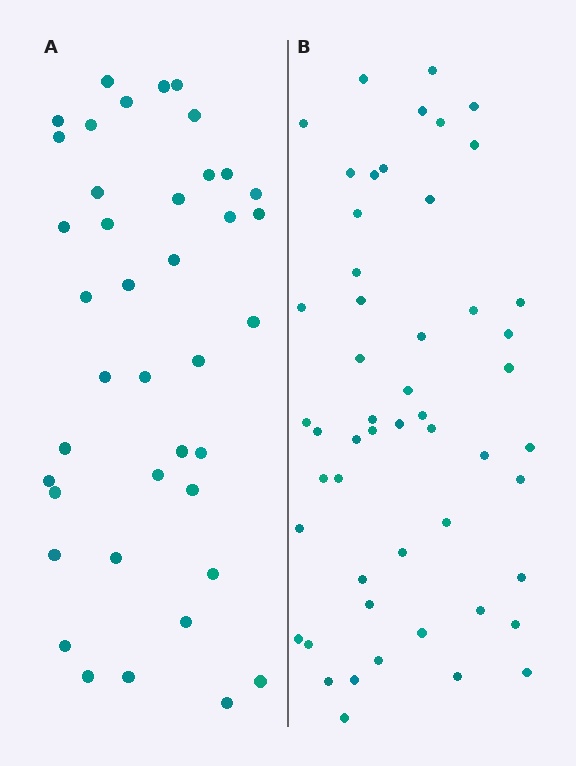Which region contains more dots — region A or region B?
Region B (the right region) has more dots.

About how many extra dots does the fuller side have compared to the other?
Region B has roughly 12 or so more dots than region A.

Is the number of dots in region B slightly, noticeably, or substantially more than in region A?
Region B has noticeably more, but not dramatically so. The ratio is roughly 1.3 to 1.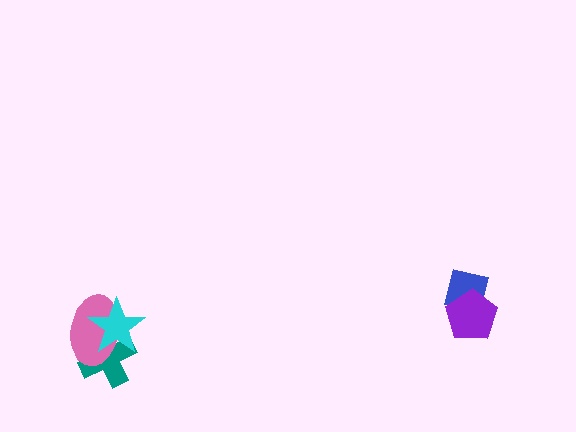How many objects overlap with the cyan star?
2 objects overlap with the cyan star.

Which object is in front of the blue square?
The purple pentagon is in front of the blue square.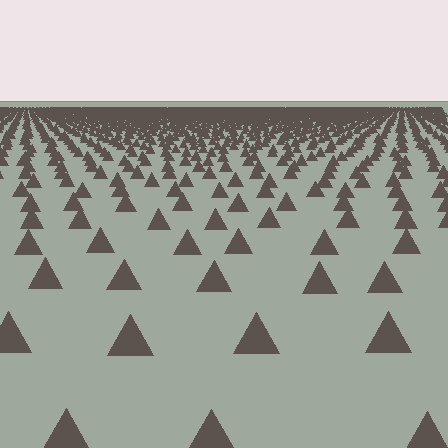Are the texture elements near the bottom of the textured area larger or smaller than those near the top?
Larger. Near the bottom, elements are closer to the viewer and appear at a bigger on-screen size.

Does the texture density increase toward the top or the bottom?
Density increases toward the top.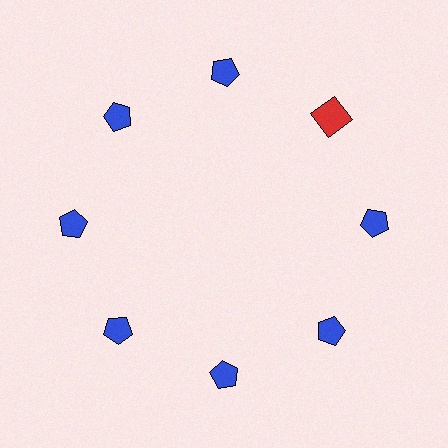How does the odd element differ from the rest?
It differs in both color (red instead of blue) and shape (square instead of pentagon).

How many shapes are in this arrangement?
There are 8 shapes arranged in a ring pattern.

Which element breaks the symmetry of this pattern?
The red square at roughly the 2 o'clock position breaks the symmetry. All other shapes are blue pentagons.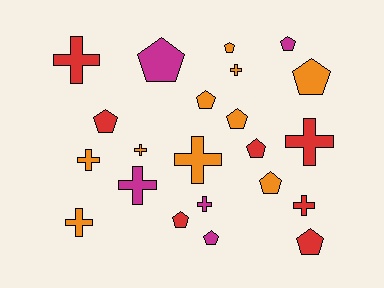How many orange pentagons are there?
There are 5 orange pentagons.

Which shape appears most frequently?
Pentagon, with 12 objects.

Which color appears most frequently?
Orange, with 10 objects.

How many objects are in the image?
There are 22 objects.